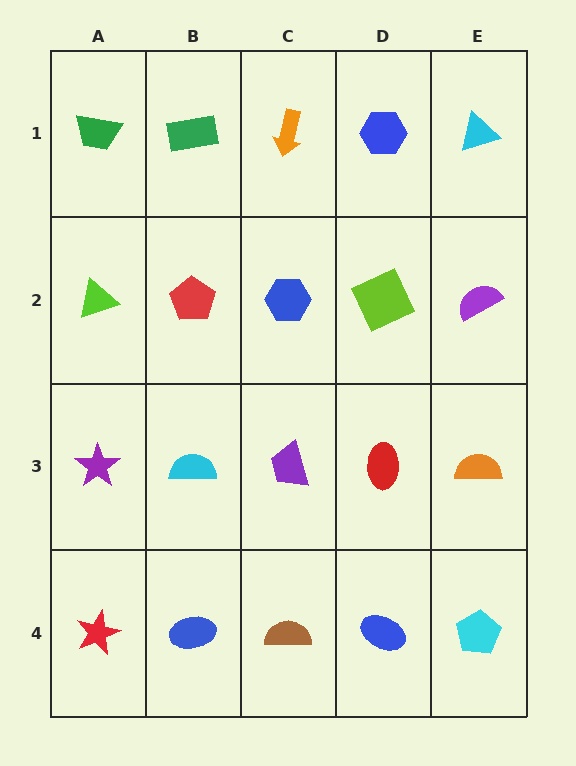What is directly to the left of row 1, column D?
An orange arrow.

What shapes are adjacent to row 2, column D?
A blue hexagon (row 1, column D), a red ellipse (row 3, column D), a blue hexagon (row 2, column C), a purple semicircle (row 2, column E).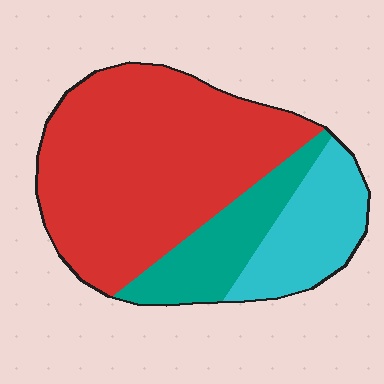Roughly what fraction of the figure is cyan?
Cyan covers 19% of the figure.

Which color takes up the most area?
Red, at roughly 65%.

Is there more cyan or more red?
Red.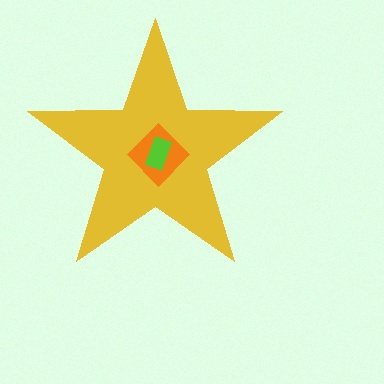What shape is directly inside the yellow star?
The orange diamond.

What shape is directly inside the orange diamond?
The lime rectangle.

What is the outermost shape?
The yellow star.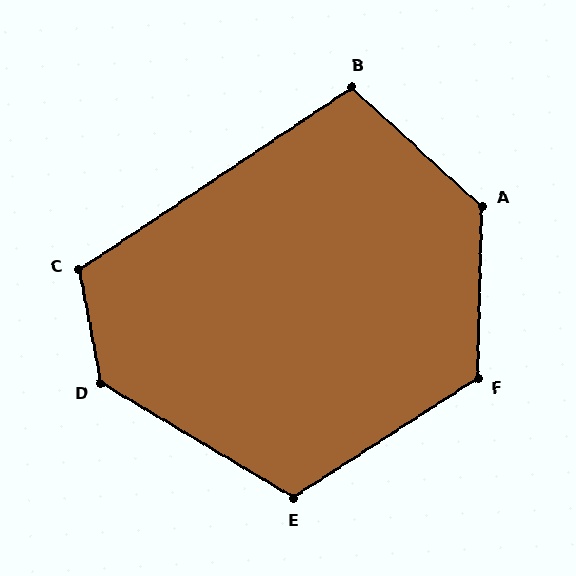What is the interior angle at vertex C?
Approximately 113 degrees (obtuse).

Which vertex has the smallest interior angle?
B, at approximately 104 degrees.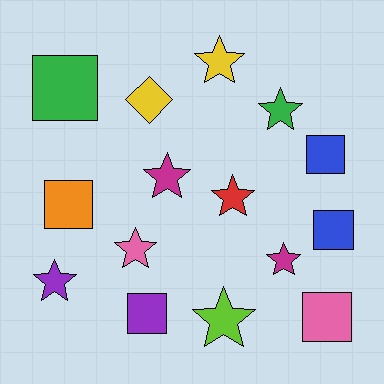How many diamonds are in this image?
There is 1 diamond.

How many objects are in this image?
There are 15 objects.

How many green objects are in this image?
There are 2 green objects.